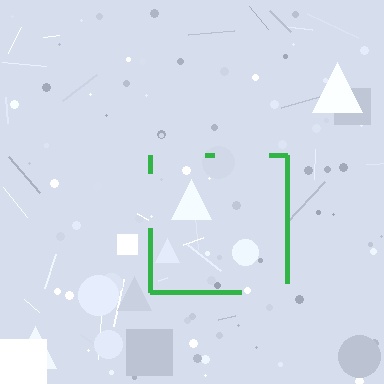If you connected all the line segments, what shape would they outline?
They would outline a square.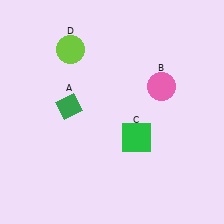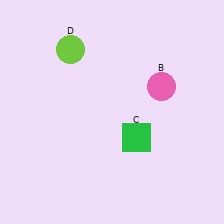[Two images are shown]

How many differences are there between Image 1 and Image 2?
There is 1 difference between the two images.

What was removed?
The green diamond (A) was removed in Image 2.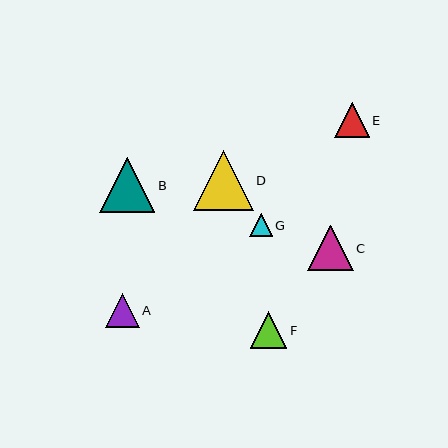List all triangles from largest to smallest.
From largest to smallest: D, B, C, F, E, A, G.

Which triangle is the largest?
Triangle D is the largest with a size of approximately 60 pixels.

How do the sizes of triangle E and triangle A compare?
Triangle E and triangle A are approximately the same size.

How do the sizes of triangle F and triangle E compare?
Triangle F and triangle E are approximately the same size.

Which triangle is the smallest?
Triangle G is the smallest with a size of approximately 23 pixels.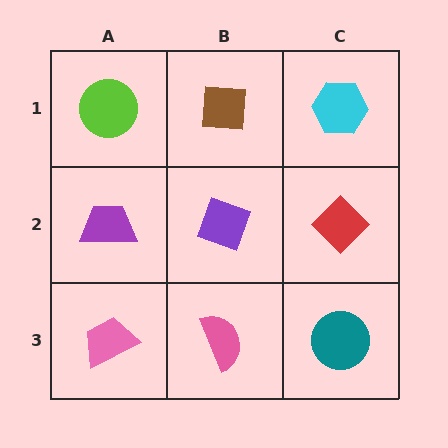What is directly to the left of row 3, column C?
A pink semicircle.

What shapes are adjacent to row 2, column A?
A lime circle (row 1, column A), a pink trapezoid (row 3, column A), a purple diamond (row 2, column B).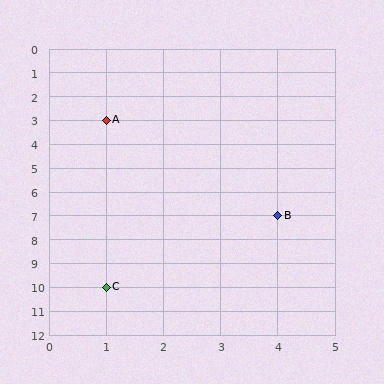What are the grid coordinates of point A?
Point A is at grid coordinates (1, 3).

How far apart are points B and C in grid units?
Points B and C are 3 columns and 3 rows apart (about 4.2 grid units diagonally).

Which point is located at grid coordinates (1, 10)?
Point C is at (1, 10).